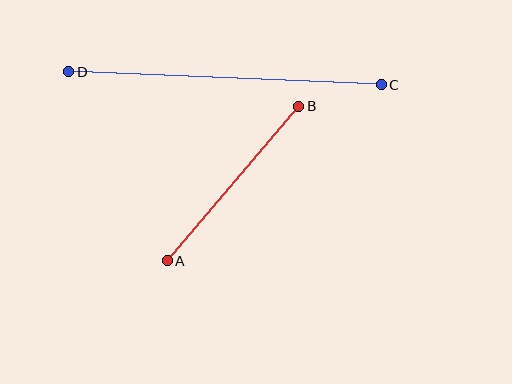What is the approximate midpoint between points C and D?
The midpoint is at approximately (225, 78) pixels.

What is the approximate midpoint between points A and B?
The midpoint is at approximately (233, 183) pixels.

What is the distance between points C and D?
The distance is approximately 313 pixels.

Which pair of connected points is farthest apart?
Points C and D are farthest apart.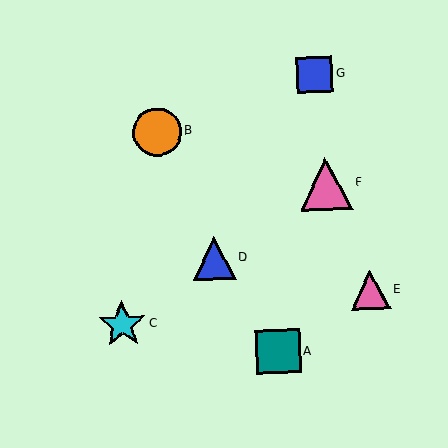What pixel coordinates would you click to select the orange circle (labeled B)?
Click at (157, 132) to select the orange circle B.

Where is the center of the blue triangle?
The center of the blue triangle is at (214, 258).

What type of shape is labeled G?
Shape G is a blue square.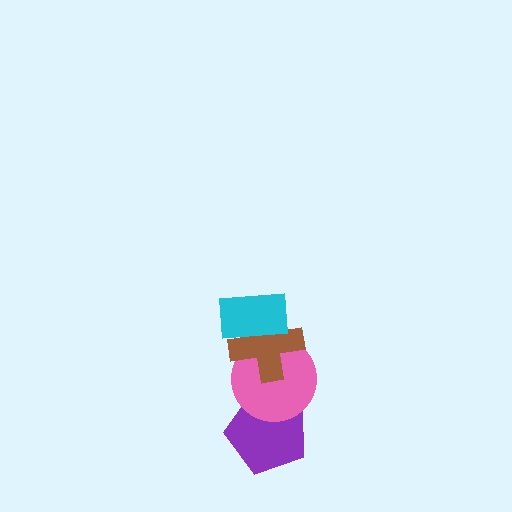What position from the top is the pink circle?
The pink circle is 3rd from the top.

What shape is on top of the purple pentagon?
The pink circle is on top of the purple pentagon.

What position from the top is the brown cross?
The brown cross is 2nd from the top.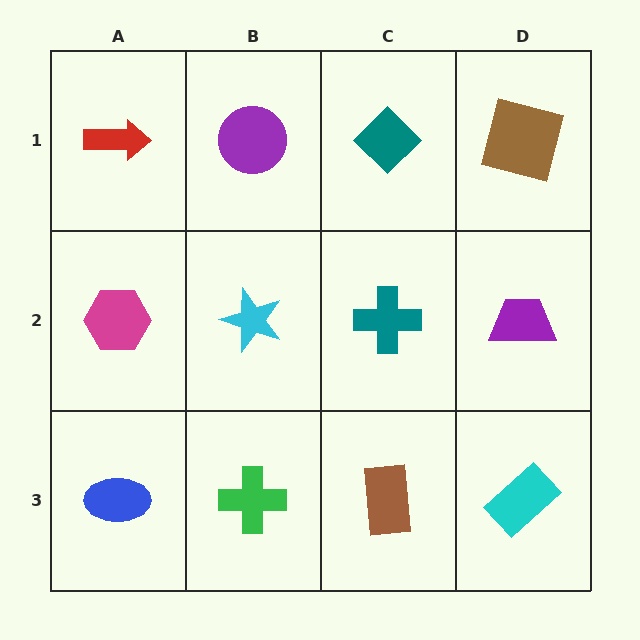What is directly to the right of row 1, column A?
A purple circle.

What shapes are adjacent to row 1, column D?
A purple trapezoid (row 2, column D), a teal diamond (row 1, column C).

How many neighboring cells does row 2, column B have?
4.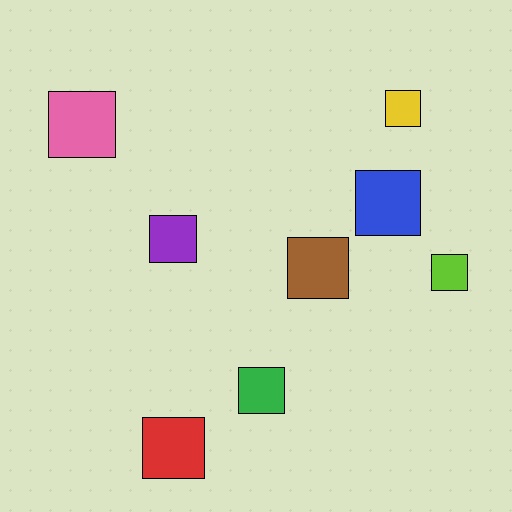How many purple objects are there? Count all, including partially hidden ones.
There is 1 purple object.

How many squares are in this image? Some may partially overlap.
There are 8 squares.